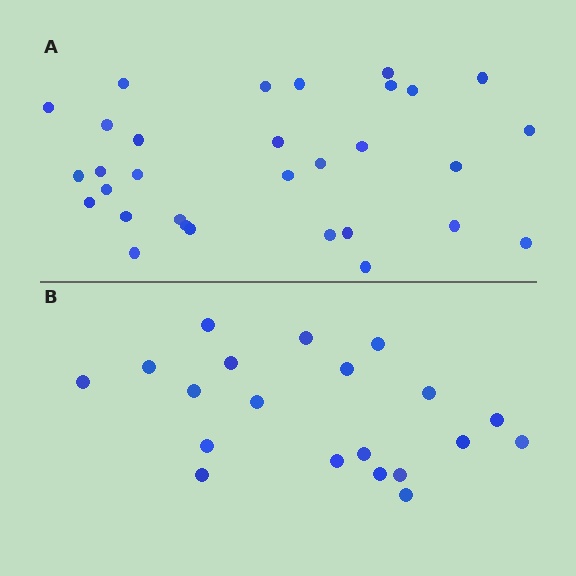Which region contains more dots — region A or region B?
Region A (the top region) has more dots.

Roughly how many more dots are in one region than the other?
Region A has roughly 12 or so more dots than region B.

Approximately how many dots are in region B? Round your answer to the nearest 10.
About 20 dots.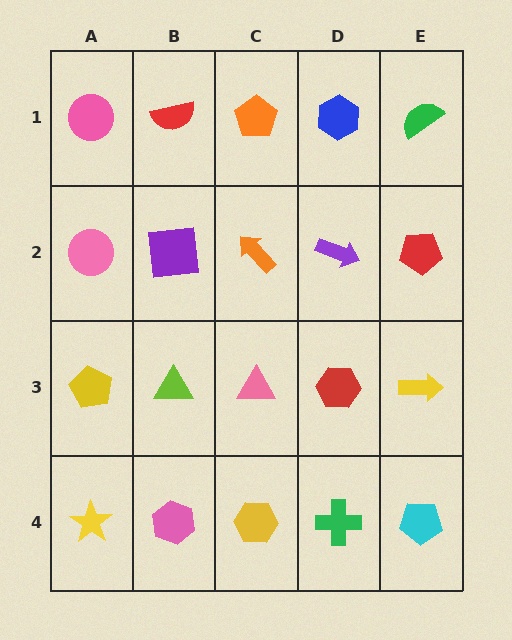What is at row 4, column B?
A pink hexagon.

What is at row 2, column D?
A purple arrow.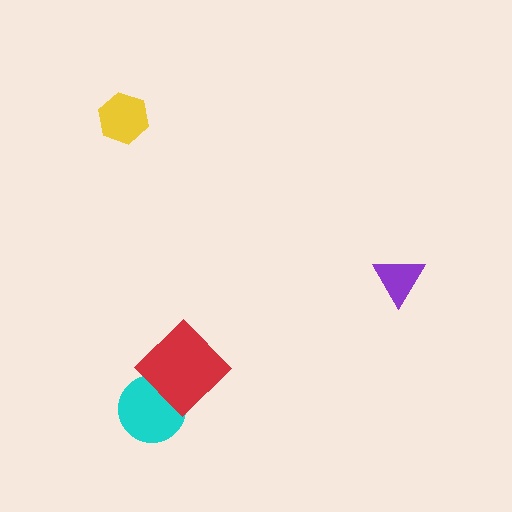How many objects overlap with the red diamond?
1 object overlaps with the red diamond.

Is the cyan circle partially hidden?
Yes, it is partially covered by another shape.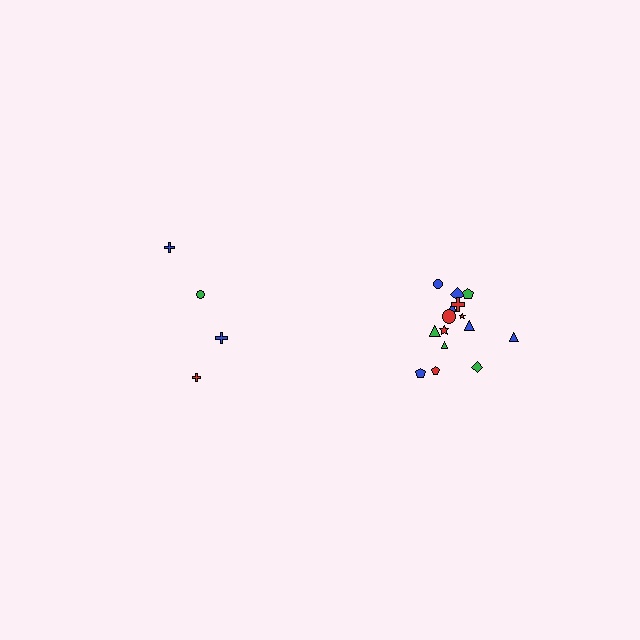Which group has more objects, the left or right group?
The right group.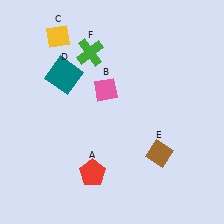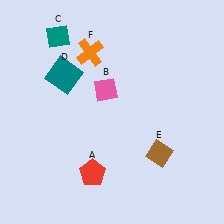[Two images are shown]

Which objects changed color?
C changed from yellow to teal. F changed from green to orange.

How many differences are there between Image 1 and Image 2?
There are 2 differences between the two images.